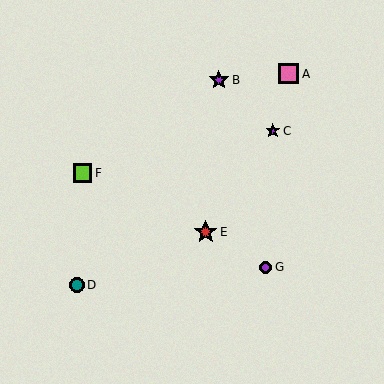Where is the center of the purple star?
The center of the purple star is at (273, 131).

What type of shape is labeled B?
Shape B is a purple star.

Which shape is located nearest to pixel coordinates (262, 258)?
The purple circle (labeled G) at (266, 267) is nearest to that location.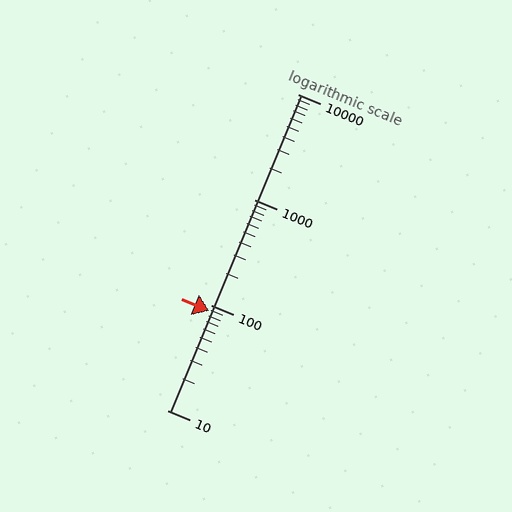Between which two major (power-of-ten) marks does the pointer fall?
The pointer is between 10 and 100.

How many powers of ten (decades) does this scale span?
The scale spans 3 decades, from 10 to 10000.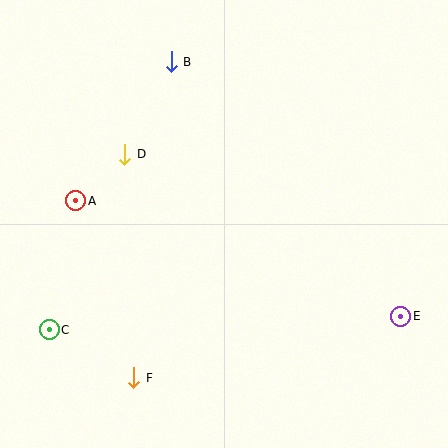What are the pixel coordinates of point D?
Point D is at (125, 154).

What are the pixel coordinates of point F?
Point F is at (133, 378).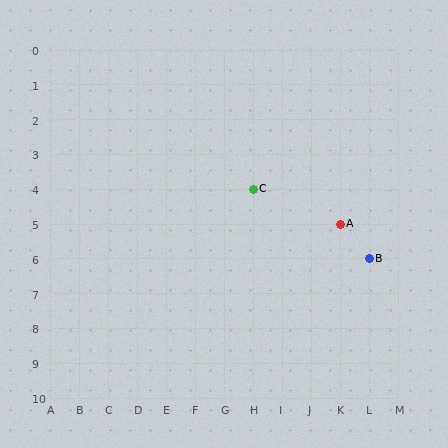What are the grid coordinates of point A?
Point A is at grid coordinates (K, 5).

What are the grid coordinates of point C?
Point C is at grid coordinates (H, 4).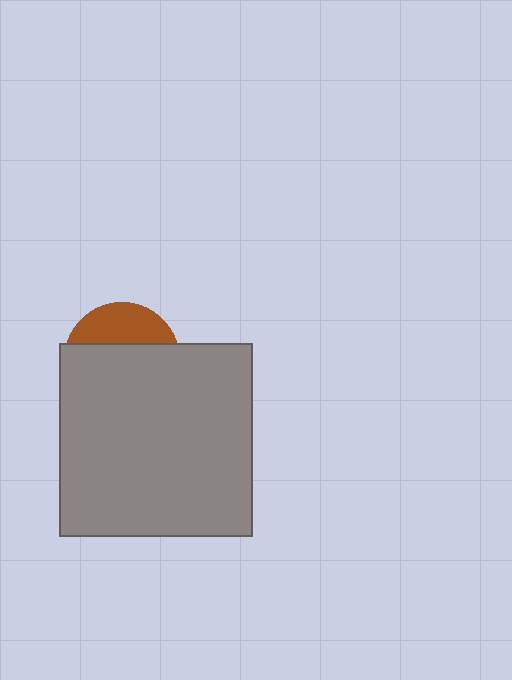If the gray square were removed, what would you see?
You would see the complete brown circle.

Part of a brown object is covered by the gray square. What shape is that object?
It is a circle.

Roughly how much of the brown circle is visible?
A small part of it is visible (roughly 32%).